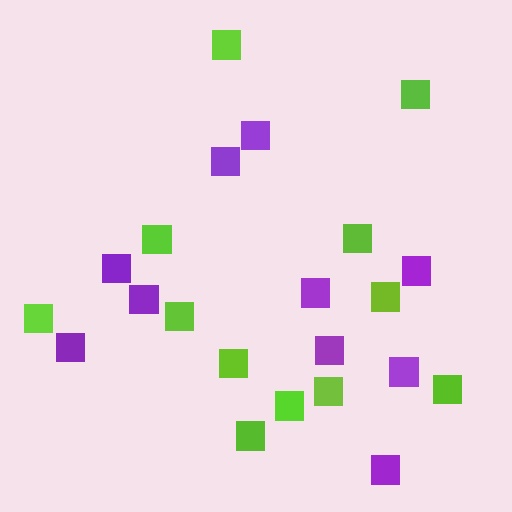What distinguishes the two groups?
There are 2 groups: one group of lime squares (12) and one group of purple squares (10).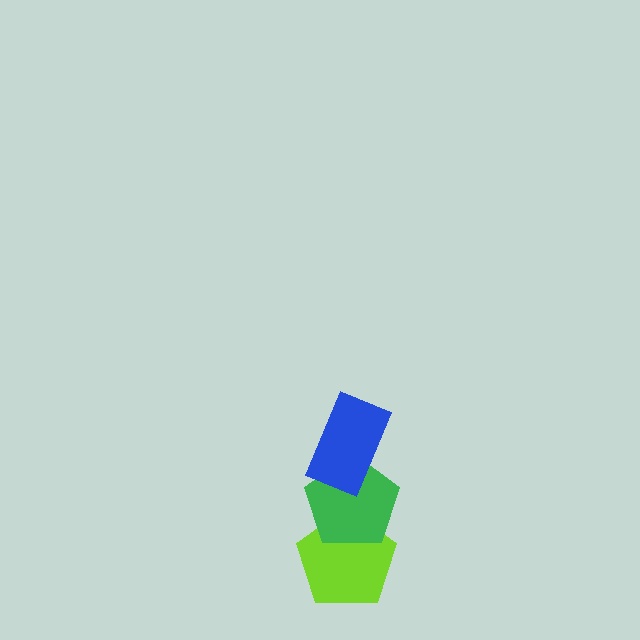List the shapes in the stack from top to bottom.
From top to bottom: the blue rectangle, the green pentagon, the lime pentagon.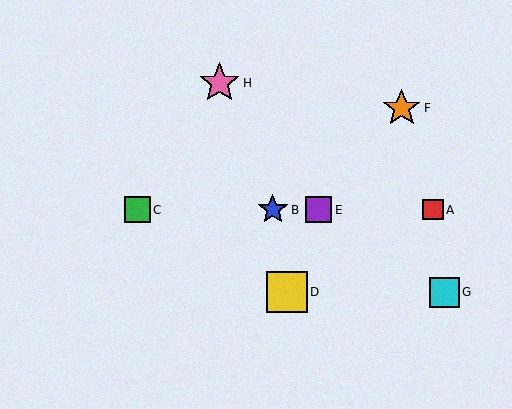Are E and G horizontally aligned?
No, E is at y≈210 and G is at y≈292.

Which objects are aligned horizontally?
Objects A, B, C, E are aligned horizontally.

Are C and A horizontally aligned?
Yes, both are at y≈210.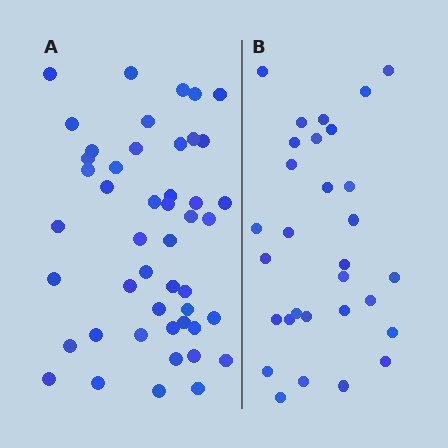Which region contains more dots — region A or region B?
Region A (the left region) has more dots.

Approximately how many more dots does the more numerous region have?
Region A has approximately 15 more dots than region B.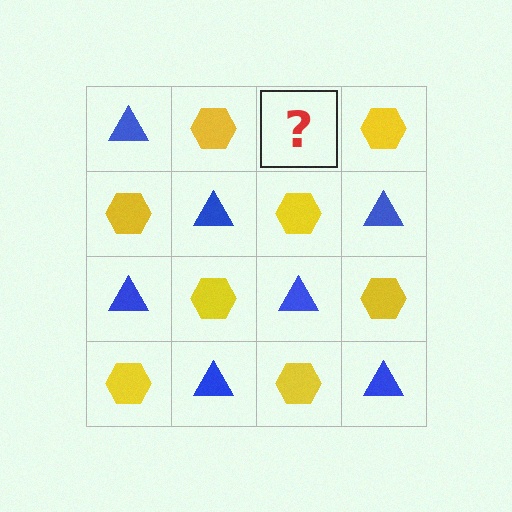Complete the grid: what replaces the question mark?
The question mark should be replaced with a blue triangle.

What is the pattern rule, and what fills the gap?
The rule is that it alternates blue triangle and yellow hexagon in a checkerboard pattern. The gap should be filled with a blue triangle.